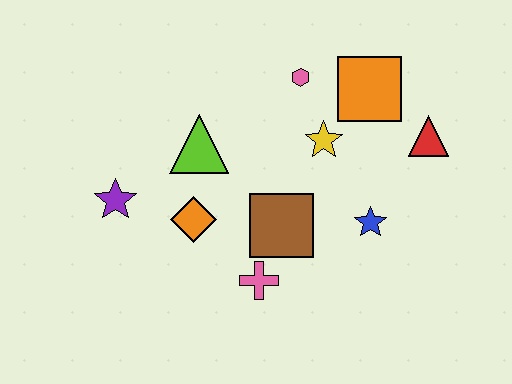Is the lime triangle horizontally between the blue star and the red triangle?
No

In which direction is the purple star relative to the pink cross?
The purple star is to the left of the pink cross.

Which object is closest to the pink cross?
The brown square is closest to the pink cross.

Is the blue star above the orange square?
No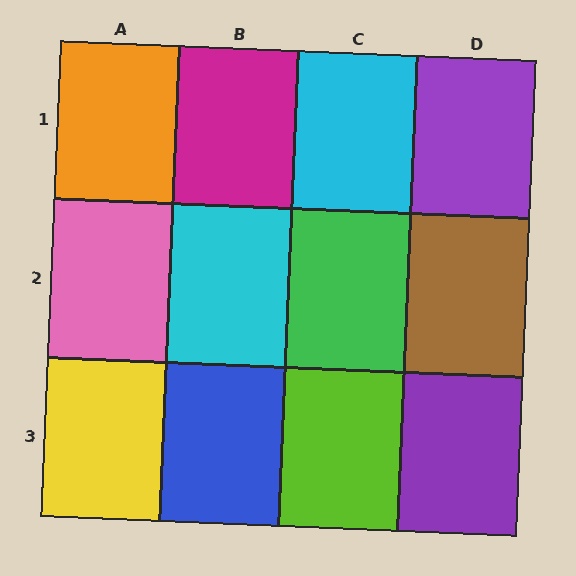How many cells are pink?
1 cell is pink.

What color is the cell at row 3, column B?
Blue.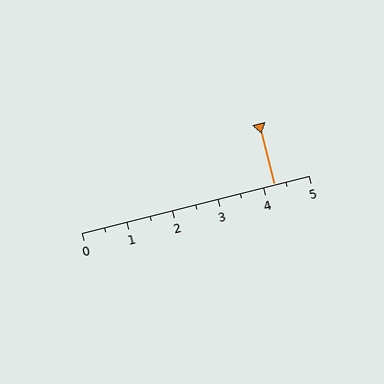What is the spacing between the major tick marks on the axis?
The major ticks are spaced 1 apart.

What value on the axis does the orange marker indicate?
The marker indicates approximately 4.2.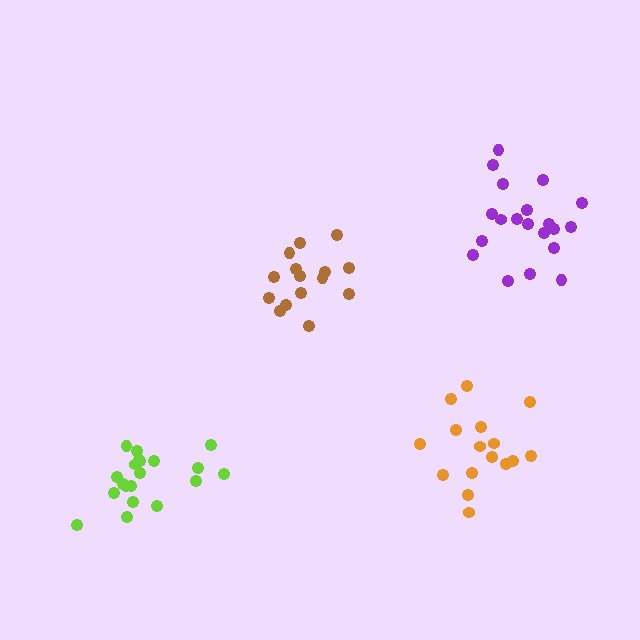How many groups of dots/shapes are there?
There are 4 groups.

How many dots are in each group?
Group 1: 16 dots, Group 2: 20 dots, Group 3: 15 dots, Group 4: 20 dots (71 total).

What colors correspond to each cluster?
The clusters are colored: orange, lime, brown, purple.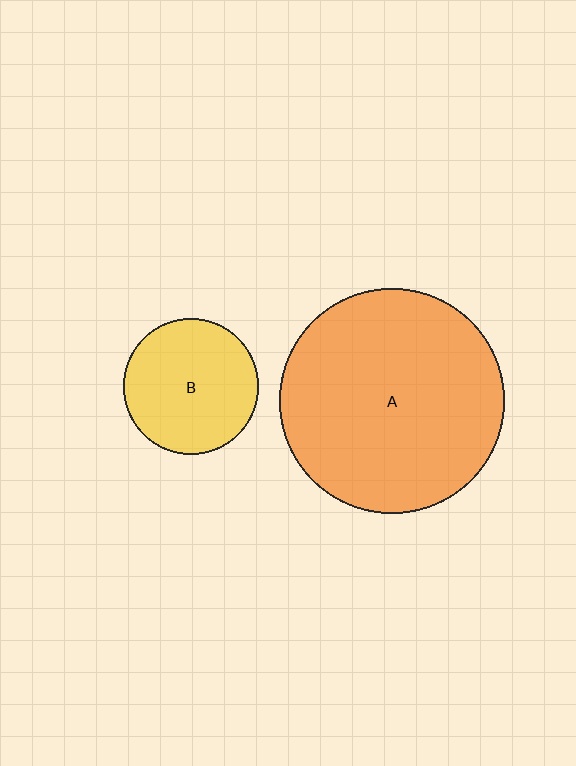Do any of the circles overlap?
No, none of the circles overlap.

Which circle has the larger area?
Circle A (orange).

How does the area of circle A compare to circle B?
Approximately 2.8 times.